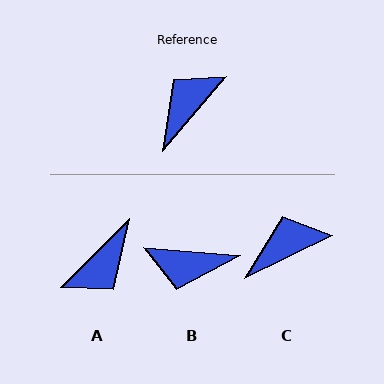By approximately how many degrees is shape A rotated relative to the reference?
Approximately 176 degrees counter-clockwise.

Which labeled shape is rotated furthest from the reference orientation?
A, about 176 degrees away.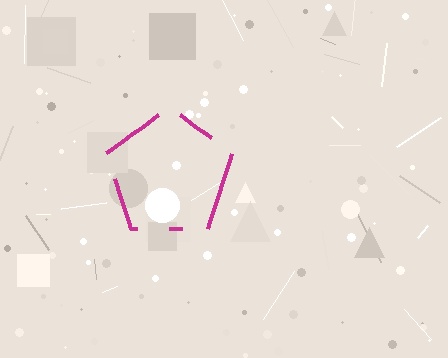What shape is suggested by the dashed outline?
The dashed outline suggests a pentagon.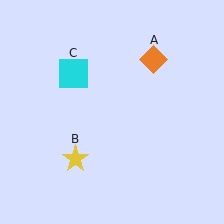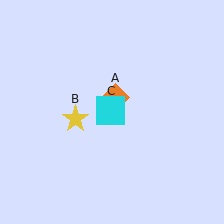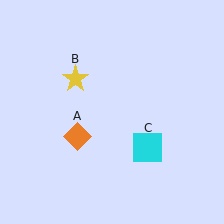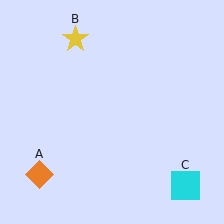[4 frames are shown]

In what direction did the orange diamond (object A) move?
The orange diamond (object A) moved down and to the left.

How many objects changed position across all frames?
3 objects changed position: orange diamond (object A), yellow star (object B), cyan square (object C).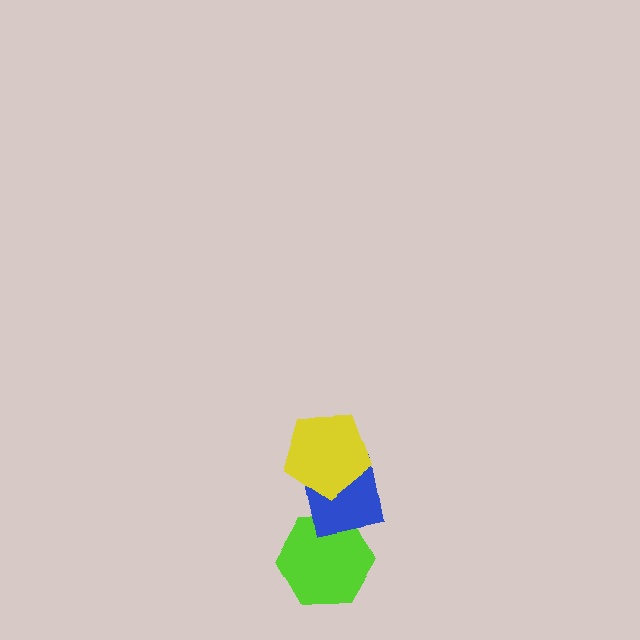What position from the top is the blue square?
The blue square is 2nd from the top.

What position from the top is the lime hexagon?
The lime hexagon is 3rd from the top.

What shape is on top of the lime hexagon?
The blue square is on top of the lime hexagon.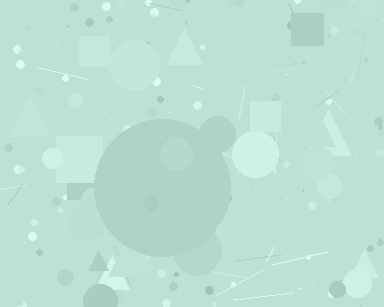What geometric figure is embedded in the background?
A circle is embedded in the background.